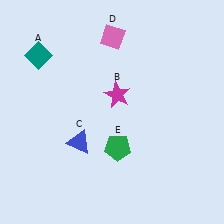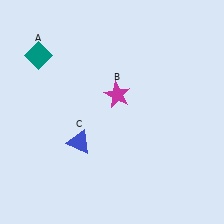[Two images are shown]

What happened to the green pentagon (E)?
The green pentagon (E) was removed in Image 2. It was in the bottom-right area of Image 1.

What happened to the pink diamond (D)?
The pink diamond (D) was removed in Image 2. It was in the top-right area of Image 1.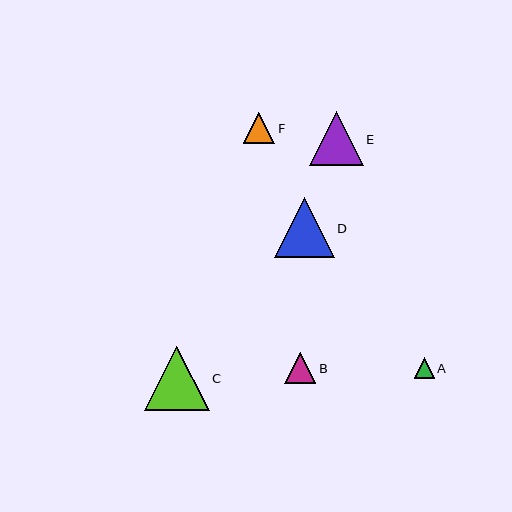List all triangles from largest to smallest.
From largest to smallest: C, D, E, F, B, A.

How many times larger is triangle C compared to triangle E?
Triangle C is approximately 1.2 times the size of triangle E.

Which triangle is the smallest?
Triangle A is the smallest with a size of approximately 20 pixels.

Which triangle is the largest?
Triangle C is the largest with a size of approximately 65 pixels.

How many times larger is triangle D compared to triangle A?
Triangle D is approximately 3.0 times the size of triangle A.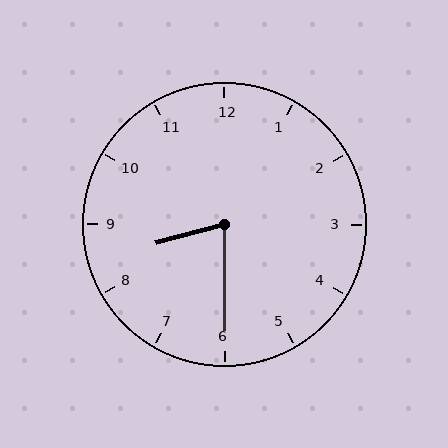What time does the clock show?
8:30.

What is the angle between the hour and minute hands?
Approximately 75 degrees.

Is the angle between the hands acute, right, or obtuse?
It is acute.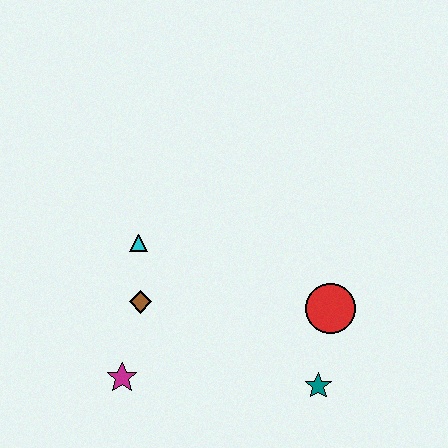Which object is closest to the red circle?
The teal star is closest to the red circle.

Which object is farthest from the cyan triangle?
The teal star is farthest from the cyan triangle.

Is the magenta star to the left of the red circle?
Yes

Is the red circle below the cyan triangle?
Yes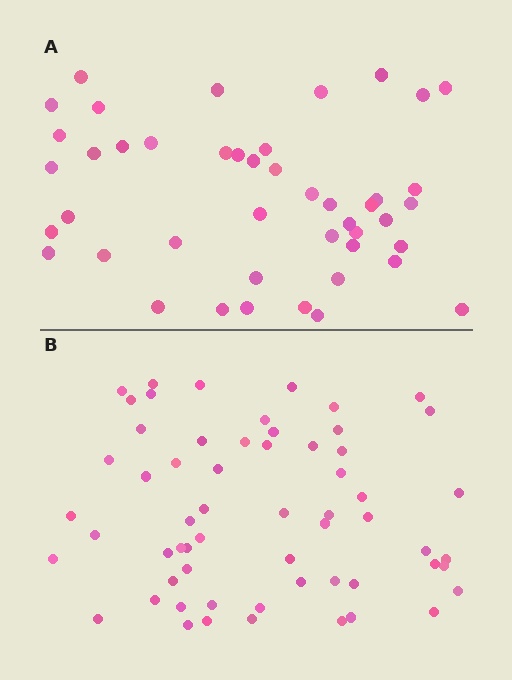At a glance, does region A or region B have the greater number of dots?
Region B (the bottom region) has more dots.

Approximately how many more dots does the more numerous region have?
Region B has approximately 15 more dots than region A.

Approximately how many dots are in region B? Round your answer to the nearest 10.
About 60 dots.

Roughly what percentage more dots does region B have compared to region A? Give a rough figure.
About 35% more.